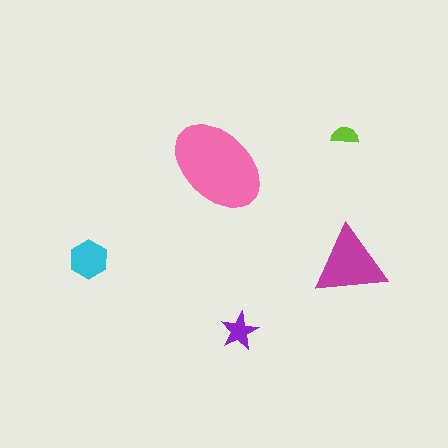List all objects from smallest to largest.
The lime semicircle, the purple star, the cyan hexagon, the magenta triangle, the pink ellipse.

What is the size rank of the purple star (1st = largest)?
4th.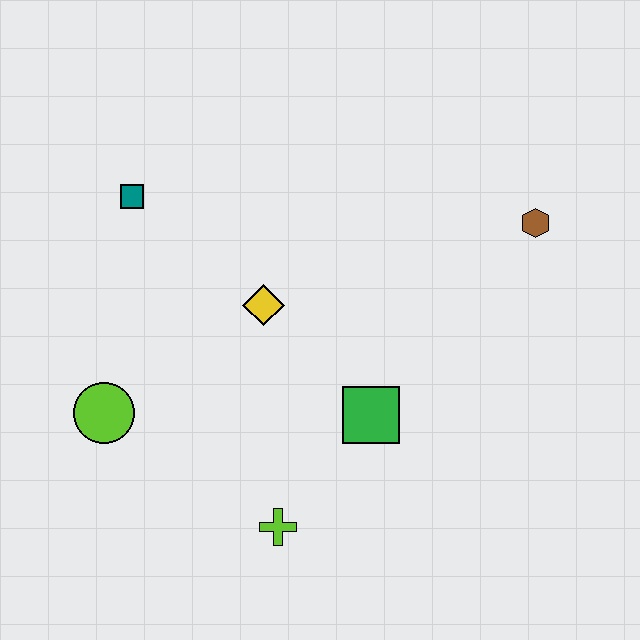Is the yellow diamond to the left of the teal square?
No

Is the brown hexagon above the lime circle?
Yes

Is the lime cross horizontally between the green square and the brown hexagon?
No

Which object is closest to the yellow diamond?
The green square is closest to the yellow diamond.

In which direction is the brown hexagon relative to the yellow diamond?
The brown hexagon is to the right of the yellow diamond.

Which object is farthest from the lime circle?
The brown hexagon is farthest from the lime circle.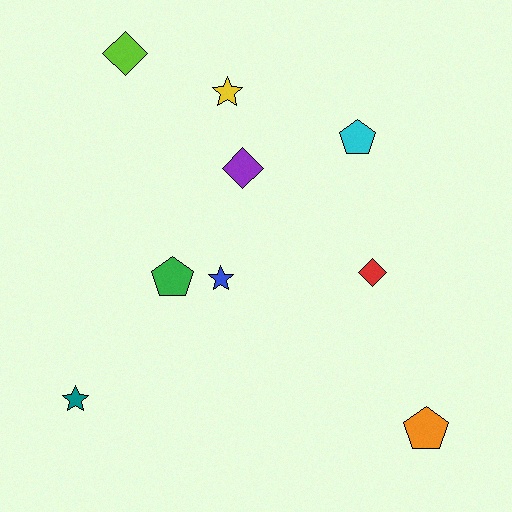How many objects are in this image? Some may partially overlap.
There are 9 objects.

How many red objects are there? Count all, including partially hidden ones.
There is 1 red object.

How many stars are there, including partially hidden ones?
There are 3 stars.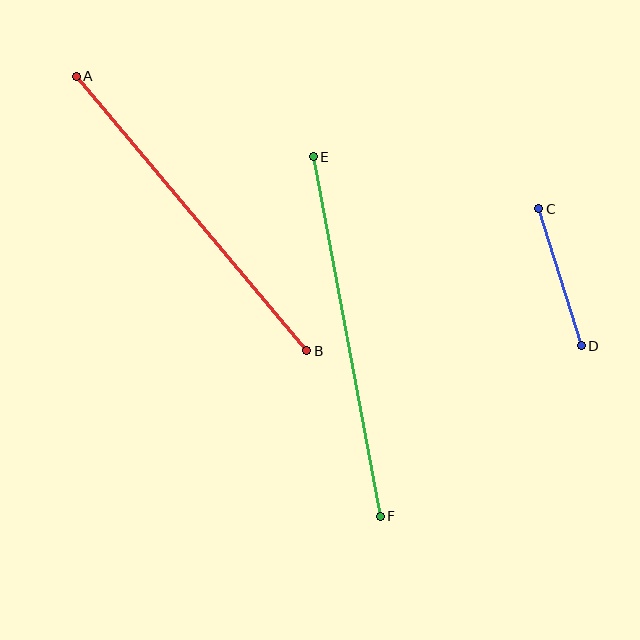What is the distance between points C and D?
The distance is approximately 143 pixels.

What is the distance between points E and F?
The distance is approximately 365 pixels.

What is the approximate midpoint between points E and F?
The midpoint is at approximately (347, 337) pixels.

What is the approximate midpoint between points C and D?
The midpoint is at approximately (560, 277) pixels.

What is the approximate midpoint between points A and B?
The midpoint is at approximately (192, 213) pixels.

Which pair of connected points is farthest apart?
Points E and F are farthest apart.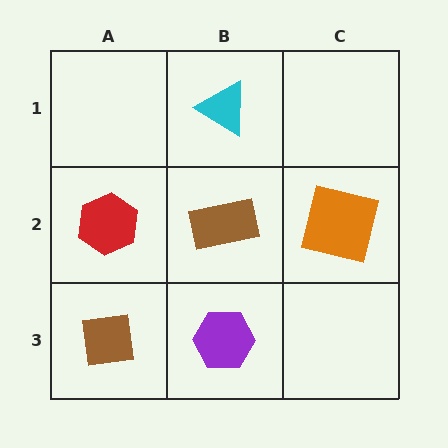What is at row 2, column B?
A brown rectangle.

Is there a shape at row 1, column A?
No, that cell is empty.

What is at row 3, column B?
A purple hexagon.